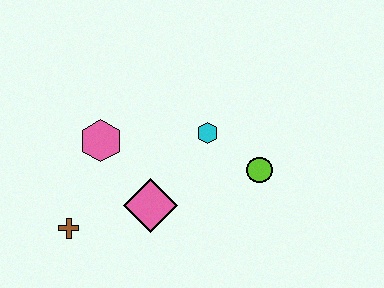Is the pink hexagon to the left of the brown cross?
No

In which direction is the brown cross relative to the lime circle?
The brown cross is to the left of the lime circle.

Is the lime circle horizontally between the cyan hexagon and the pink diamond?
No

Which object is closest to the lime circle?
The cyan hexagon is closest to the lime circle.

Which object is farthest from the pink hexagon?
The lime circle is farthest from the pink hexagon.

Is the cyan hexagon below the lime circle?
No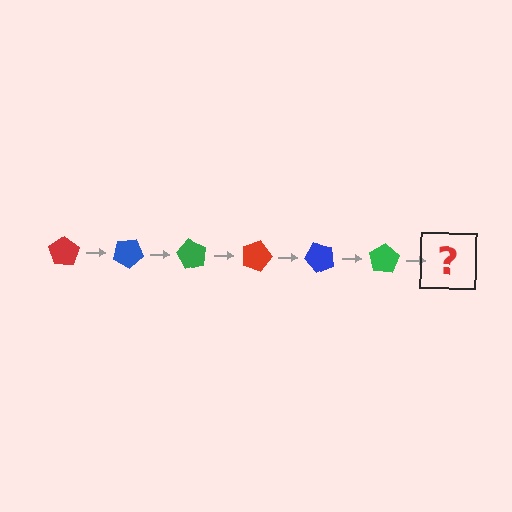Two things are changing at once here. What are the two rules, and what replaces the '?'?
The two rules are that it rotates 30 degrees each step and the color cycles through red, blue, and green. The '?' should be a red pentagon, rotated 180 degrees from the start.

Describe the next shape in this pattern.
It should be a red pentagon, rotated 180 degrees from the start.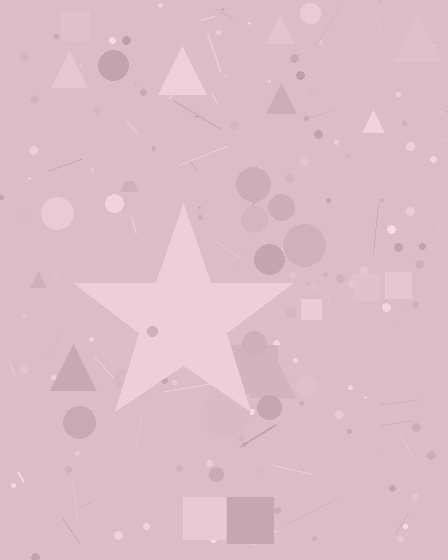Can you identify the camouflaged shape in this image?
The camouflaged shape is a star.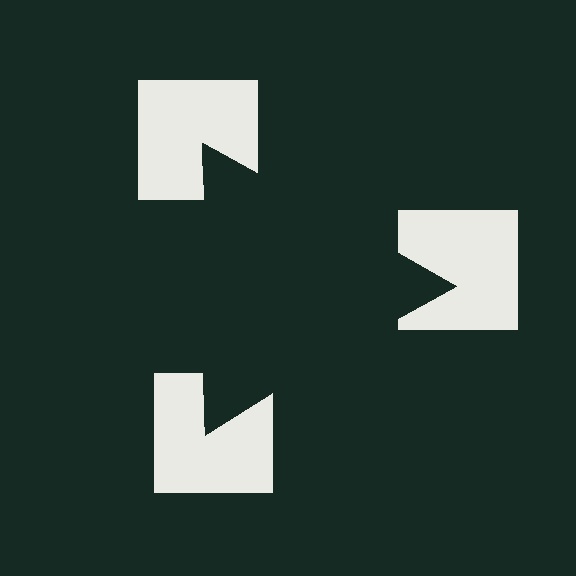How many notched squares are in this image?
There are 3 — one at each vertex of the illusory triangle.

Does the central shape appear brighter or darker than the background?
It typically appears slightly darker than the background, even though no actual brightness change is drawn.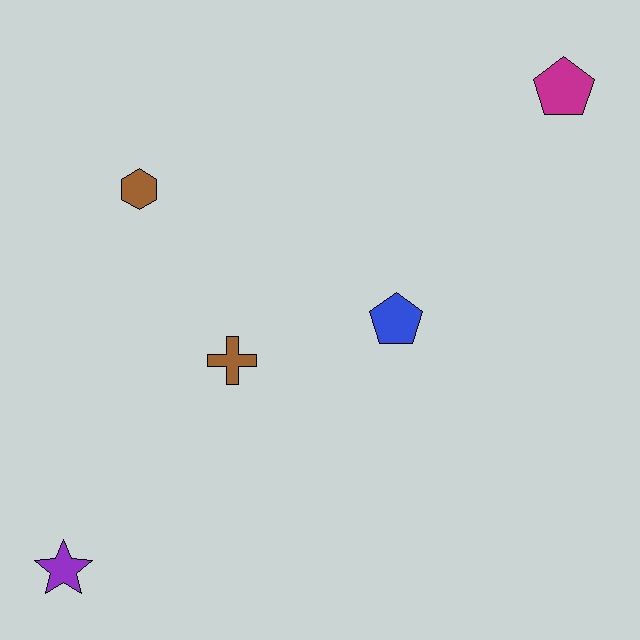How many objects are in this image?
There are 5 objects.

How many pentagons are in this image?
There are 2 pentagons.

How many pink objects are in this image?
There are no pink objects.